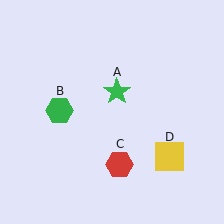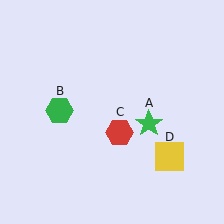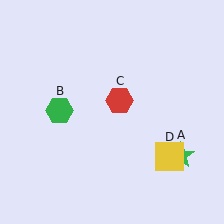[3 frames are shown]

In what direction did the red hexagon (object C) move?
The red hexagon (object C) moved up.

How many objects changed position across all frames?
2 objects changed position: green star (object A), red hexagon (object C).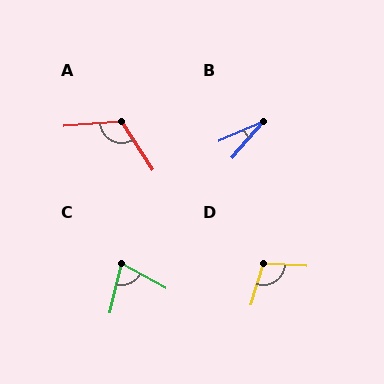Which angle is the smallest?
B, at approximately 26 degrees.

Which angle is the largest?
A, at approximately 119 degrees.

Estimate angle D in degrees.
Approximately 104 degrees.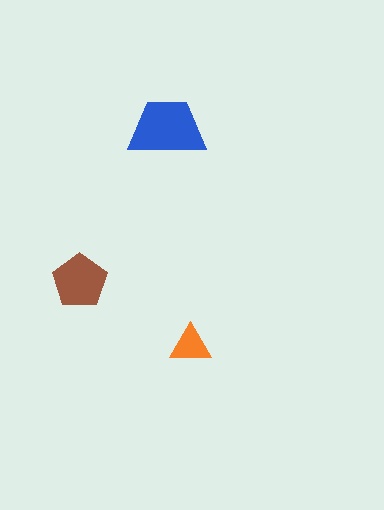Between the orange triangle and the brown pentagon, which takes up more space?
The brown pentagon.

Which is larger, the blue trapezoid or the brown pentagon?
The blue trapezoid.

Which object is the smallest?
The orange triangle.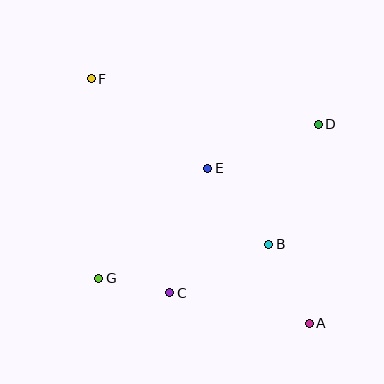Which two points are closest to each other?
Points C and G are closest to each other.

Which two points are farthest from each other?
Points A and F are farthest from each other.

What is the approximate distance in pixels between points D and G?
The distance between D and G is approximately 268 pixels.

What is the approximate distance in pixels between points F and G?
The distance between F and G is approximately 199 pixels.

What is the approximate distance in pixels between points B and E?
The distance between B and E is approximately 97 pixels.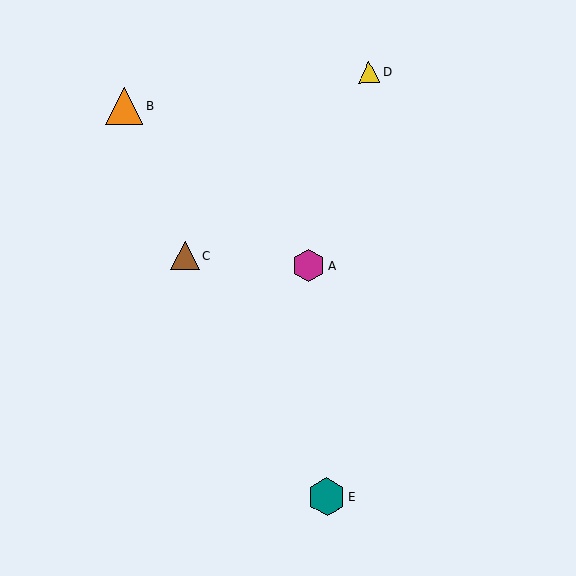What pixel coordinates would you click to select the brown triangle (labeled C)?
Click at (185, 256) to select the brown triangle C.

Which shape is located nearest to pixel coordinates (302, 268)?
The magenta hexagon (labeled A) at (308, 265) is nearest to that location.